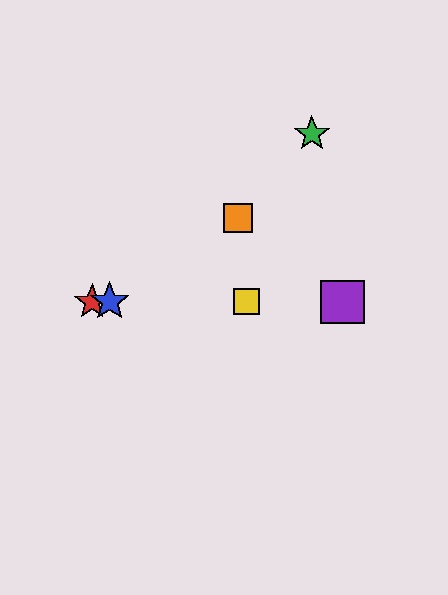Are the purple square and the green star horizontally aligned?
No, the purple square is at y≈302 and the green star is at y≈134.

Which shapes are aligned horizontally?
The red star, the blue star, the yellow square, the purple square are aligned horizontally.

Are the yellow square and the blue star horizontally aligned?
Yes, both are at y≈302.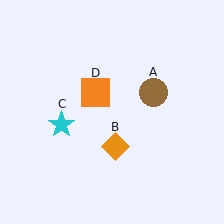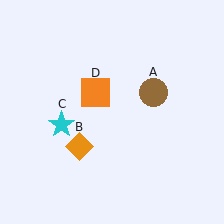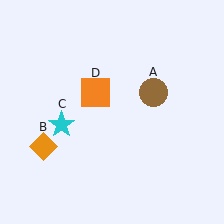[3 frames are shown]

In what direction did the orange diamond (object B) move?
The orange diamond (object B) moved left.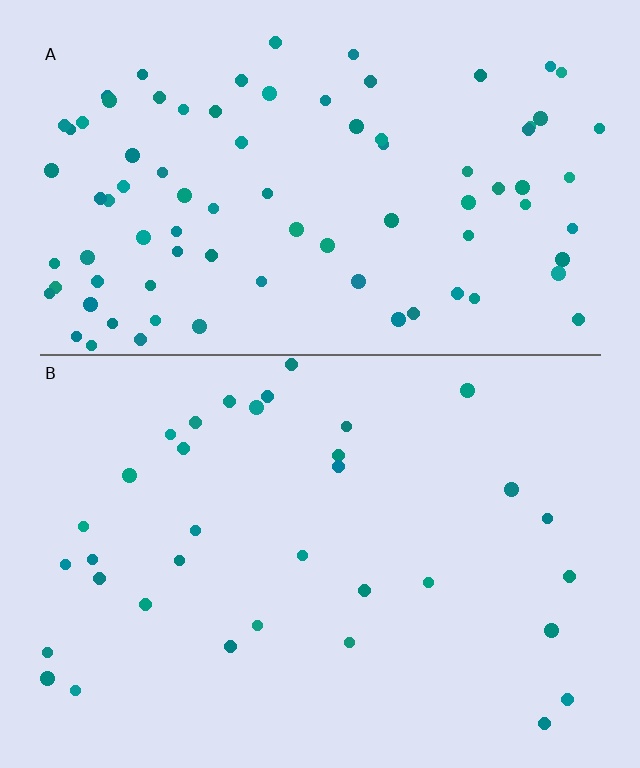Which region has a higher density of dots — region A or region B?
A (the top).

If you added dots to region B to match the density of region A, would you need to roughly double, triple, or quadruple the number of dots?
Approximately triple.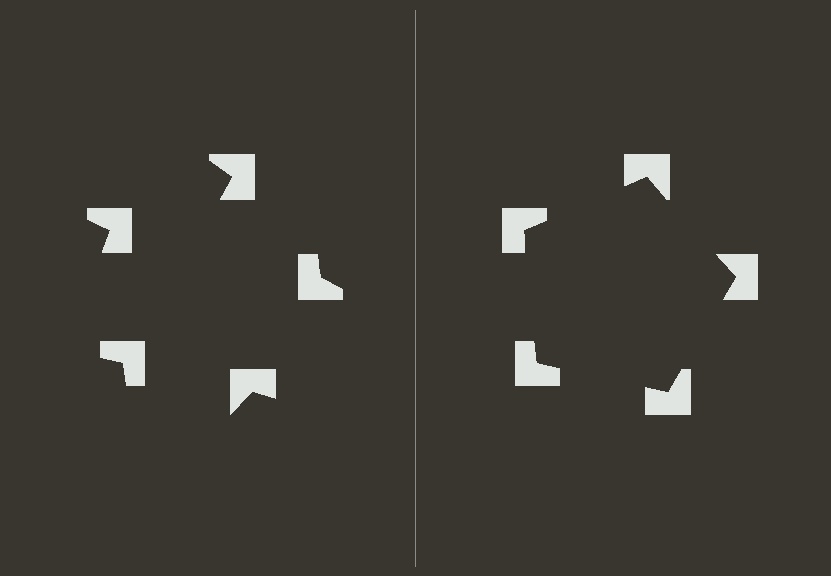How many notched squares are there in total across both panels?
10 — 5 on each side.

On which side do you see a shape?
An illusory pentagon appears on the right side. On the left side the wedge cuts are rotated, so no coherent shape forms.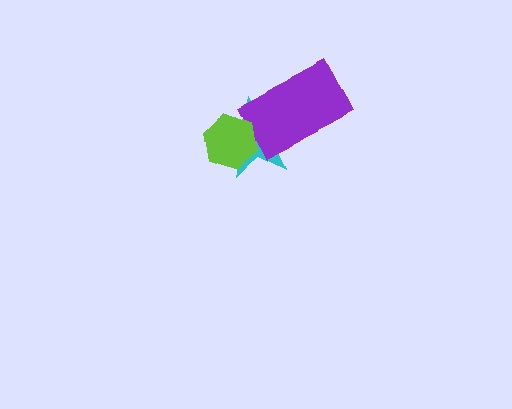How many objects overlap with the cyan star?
2 objects overlap with the cyan star.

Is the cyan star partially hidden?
Yes, it is partially covered by another shape.